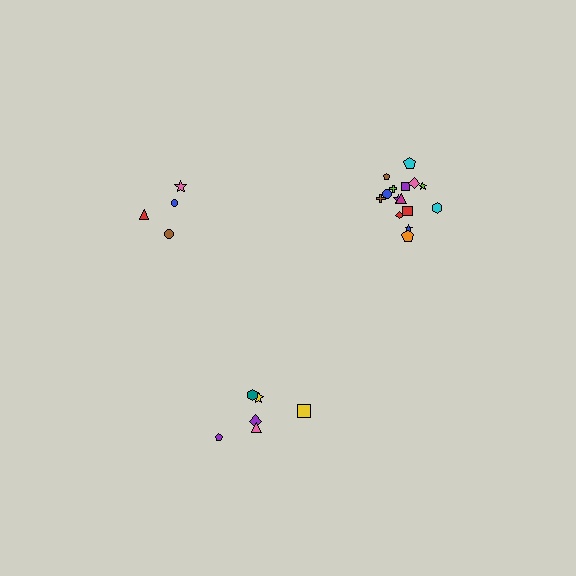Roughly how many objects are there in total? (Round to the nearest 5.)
Roughly 25 objects in total.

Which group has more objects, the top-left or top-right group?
The top-right group.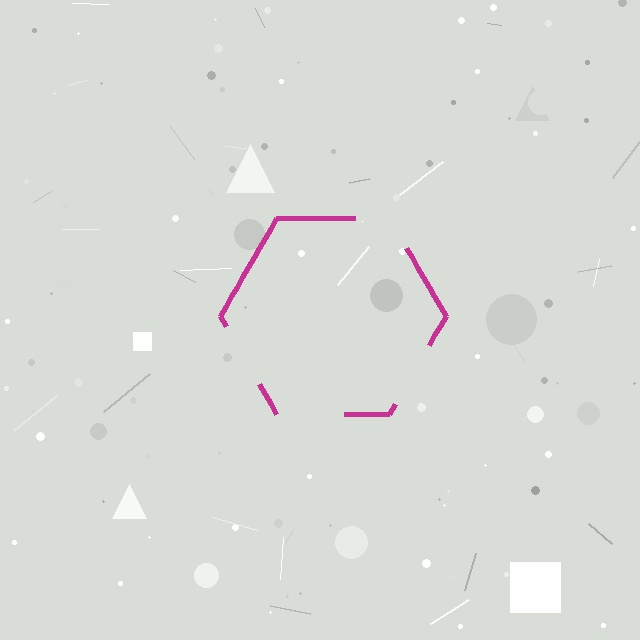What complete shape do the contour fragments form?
The contour fragments form a hexagon.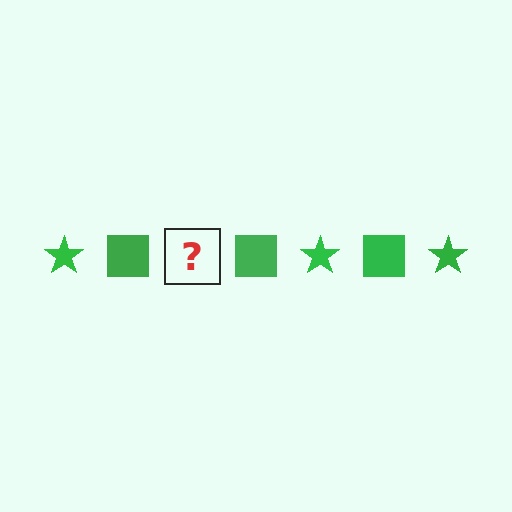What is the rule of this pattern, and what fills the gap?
The rule is that the pattern cycles through star, square shapes in green. The gap should be filled with a green star.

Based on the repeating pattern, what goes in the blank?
The blank should be a green star.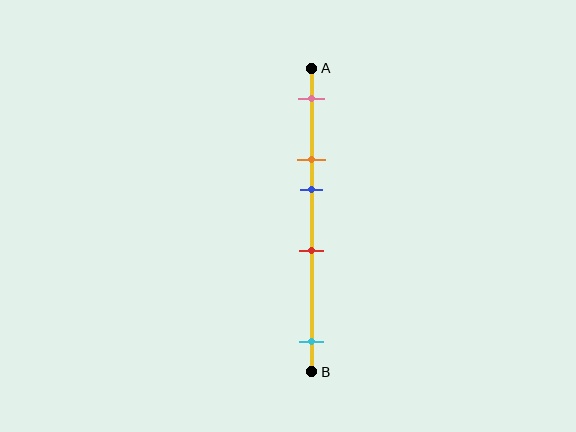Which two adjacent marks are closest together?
The orange and blue marks are the closest adjacent pair.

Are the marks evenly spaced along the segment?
No, the marks are not evenly spaced.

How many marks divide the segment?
There are 5 marks dividing the segment.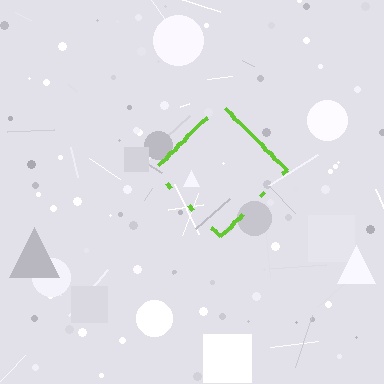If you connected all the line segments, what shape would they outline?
They would outline a diamond.